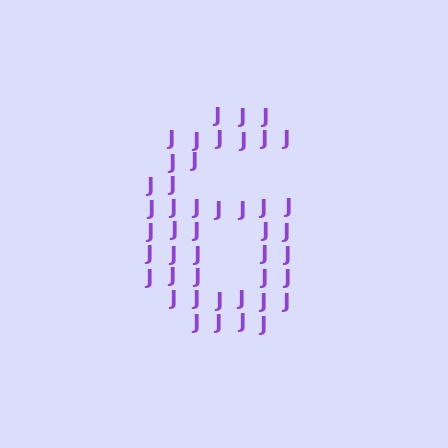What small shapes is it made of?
It is made of small letter J's.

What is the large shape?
The large shape is the digit 6.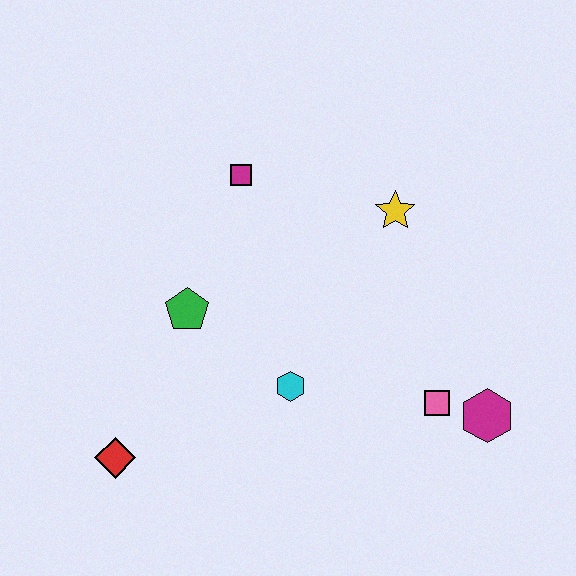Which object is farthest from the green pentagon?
The magenta hexagon is farthest from the green pentagon.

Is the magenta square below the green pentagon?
No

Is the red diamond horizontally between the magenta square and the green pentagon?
No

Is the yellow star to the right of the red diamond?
Yes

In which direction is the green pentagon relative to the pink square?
The green pentagon is to the left of the pink square.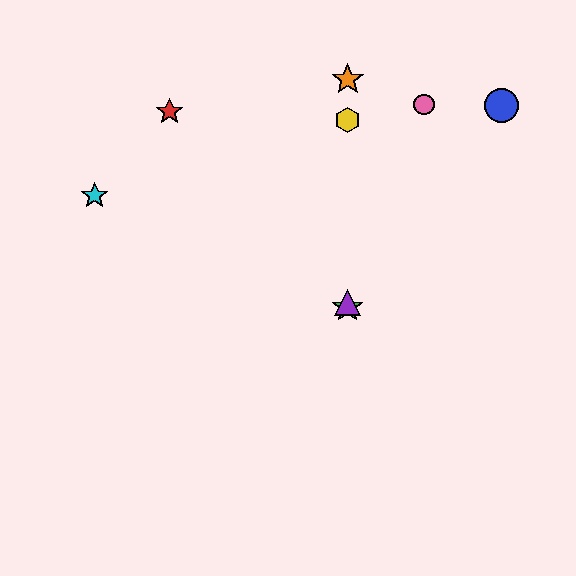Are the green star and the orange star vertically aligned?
Yes, both are at x≈348.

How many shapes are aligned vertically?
4 shapes (the green star, the yellow hexagon, the purple triangle, the orange star) are aligned vertically.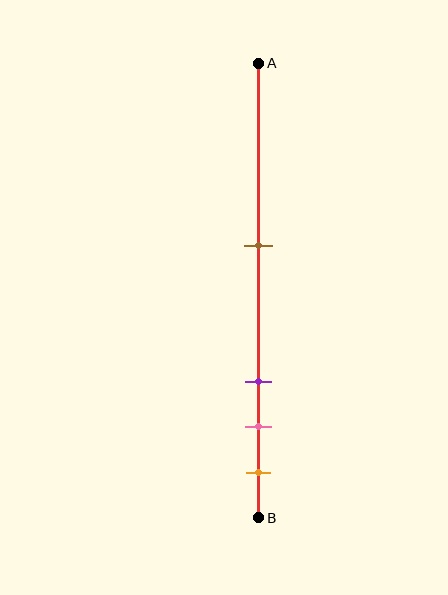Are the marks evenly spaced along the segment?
No, the marks are not evenly spaced.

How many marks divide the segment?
There are 4 marks dividing the segment.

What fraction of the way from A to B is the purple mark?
The purple mark is approximately 70% (0.7) of the way from A to B.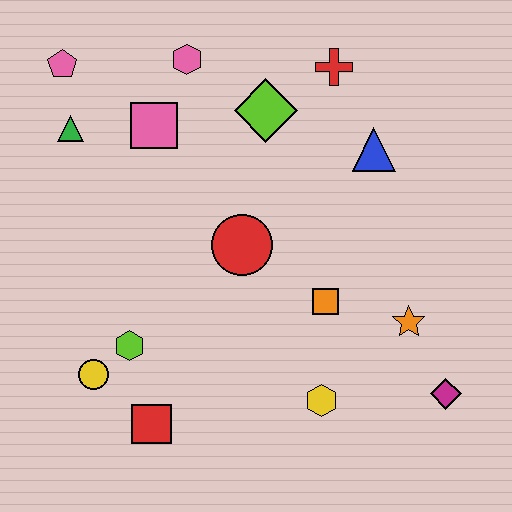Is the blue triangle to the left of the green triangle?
No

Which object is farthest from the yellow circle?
The red cross is farthest from the yellow circle.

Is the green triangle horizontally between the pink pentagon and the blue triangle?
Yes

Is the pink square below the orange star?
No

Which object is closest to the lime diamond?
The red cross is closest to the lime diamond.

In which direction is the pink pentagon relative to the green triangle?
The pink pentagon is above the green triangle.